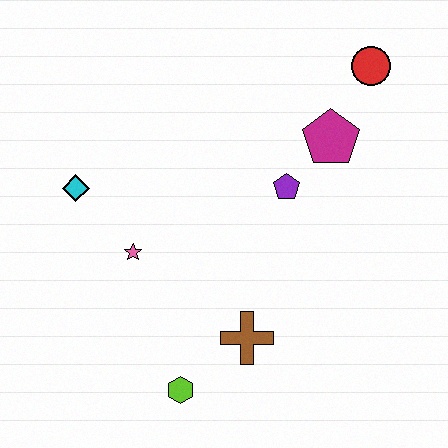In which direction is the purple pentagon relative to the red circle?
The purple pentagon is below the red circle.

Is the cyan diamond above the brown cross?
Yes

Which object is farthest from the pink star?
The red circle is farthest from the pink star.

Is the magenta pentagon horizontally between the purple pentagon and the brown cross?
No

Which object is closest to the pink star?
The cyan diamond is closest to the pink star.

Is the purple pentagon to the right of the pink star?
Yes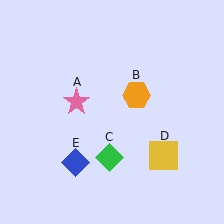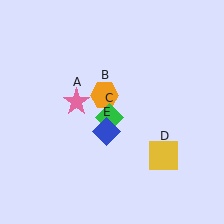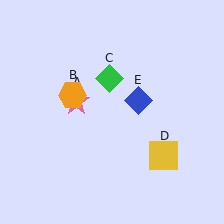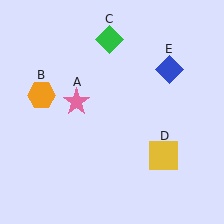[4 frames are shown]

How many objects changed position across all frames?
3 objects changed position: orange hexagon (object B), green diamond (object C), blue diamond (object E).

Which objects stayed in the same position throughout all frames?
Pink star (object A) and yellow square (object D) remained stationary.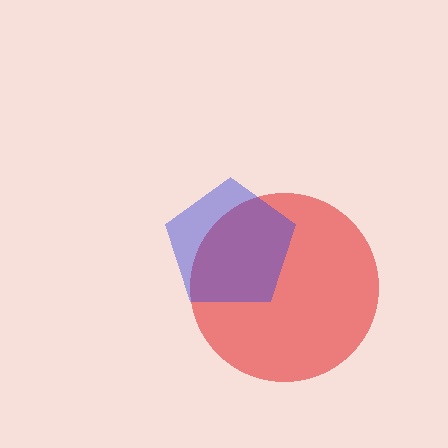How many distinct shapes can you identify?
There are 2 distinct shapes: a red circle, a blue pentagon.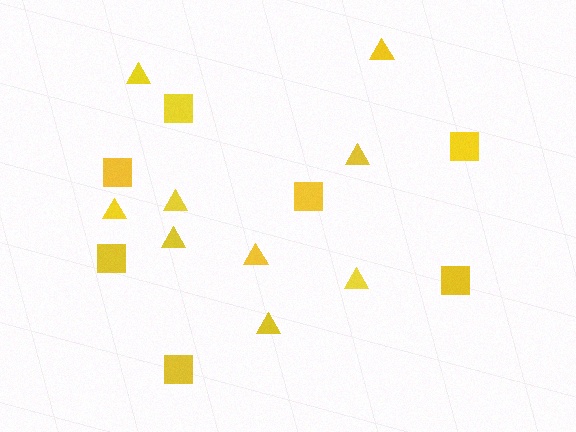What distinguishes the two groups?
There are 2 groups: one group of squares (7) and one group of triangles (9).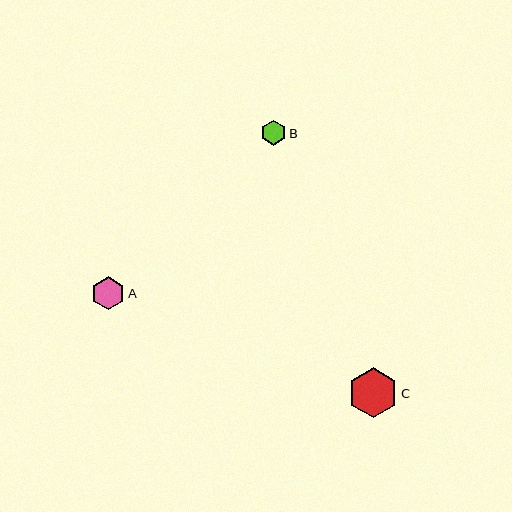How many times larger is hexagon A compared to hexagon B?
Hexagon A is approximately 1.3 times the size of hexagon B.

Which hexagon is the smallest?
Hexagon B is the smallest with a size of approximately 25 pixels.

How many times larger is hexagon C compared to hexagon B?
Hexagon C is approximately 2.0 times the size of hexagon B.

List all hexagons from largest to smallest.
From largest to smallest: C, A, B.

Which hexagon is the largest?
Hexagon C is the largest with a size of approximately 50 pixels.